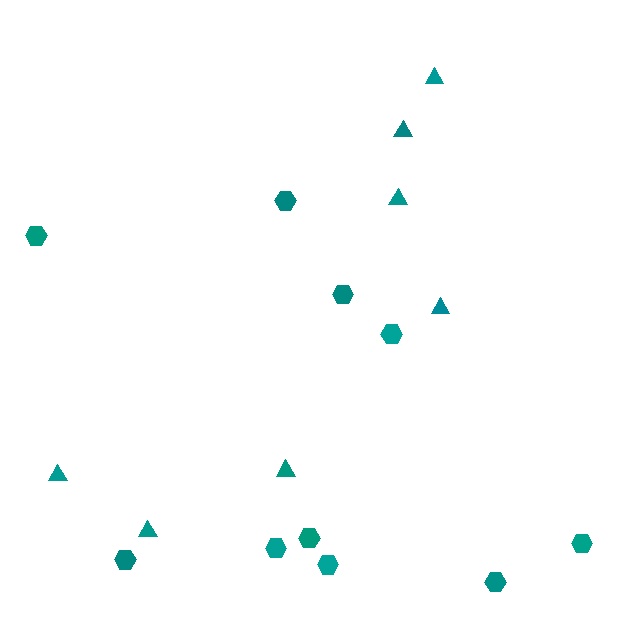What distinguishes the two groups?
There are 2 groups: one group of triangles (7) and one group of hexagons (10).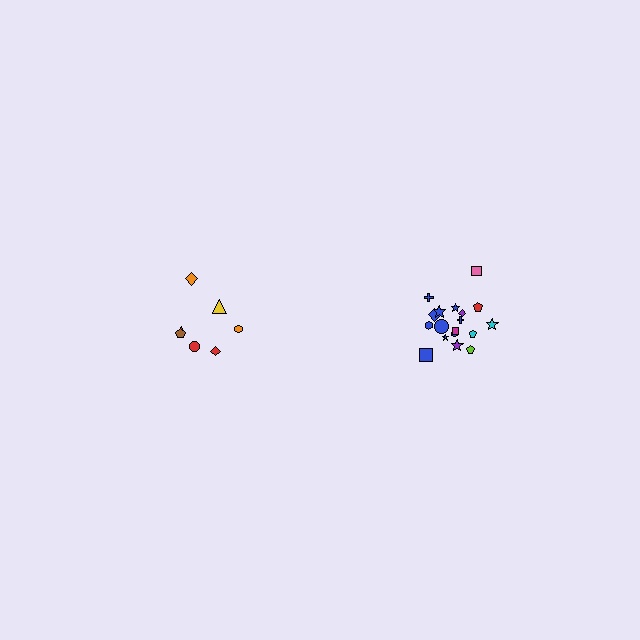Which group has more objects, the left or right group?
The right group.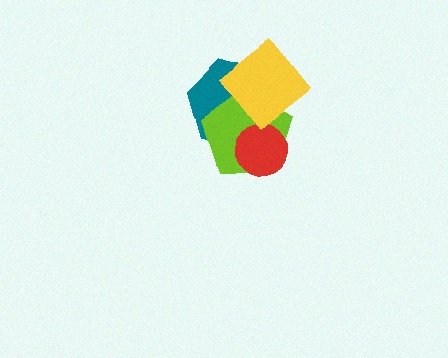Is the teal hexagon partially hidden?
Yes, it is partially covered by another shape.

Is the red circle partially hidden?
No, no other shape covers it.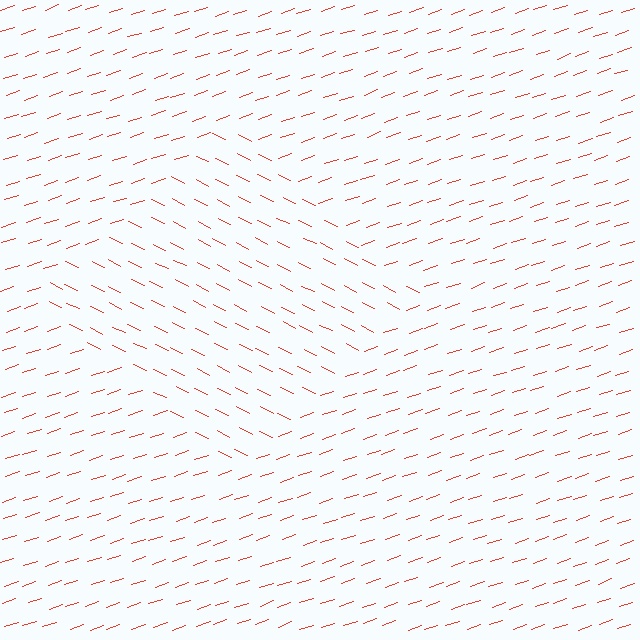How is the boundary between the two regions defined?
The boundary is defined purely by a change in line orientation (approximately 45 degrees difference). All lines are the same color and thickness.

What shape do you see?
I see a diamond.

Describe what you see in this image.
The image is filled with small red line segments. A diamond region in the image has lines oriented differently from the surrounding lines, creating a visible texture boundary.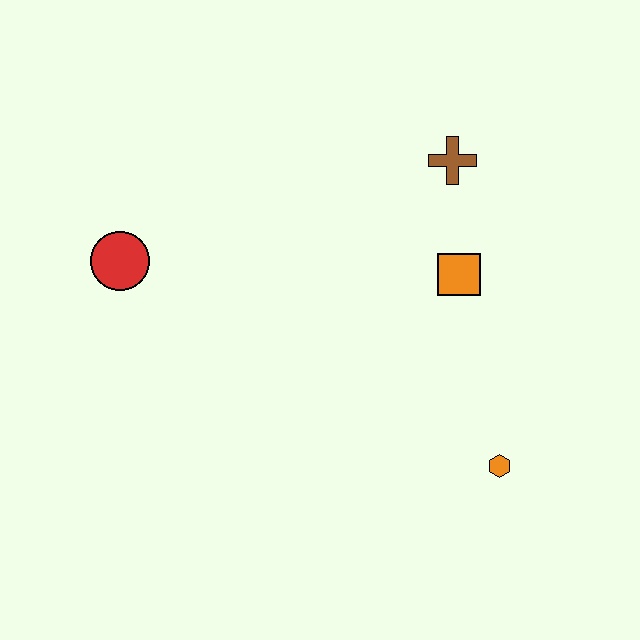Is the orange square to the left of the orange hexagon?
Yes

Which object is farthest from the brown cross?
The red circle is farthest from the brown cross.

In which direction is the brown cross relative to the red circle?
The brown cross is to the right of the red circle.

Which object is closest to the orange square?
The brown cross is closest to the orange square.